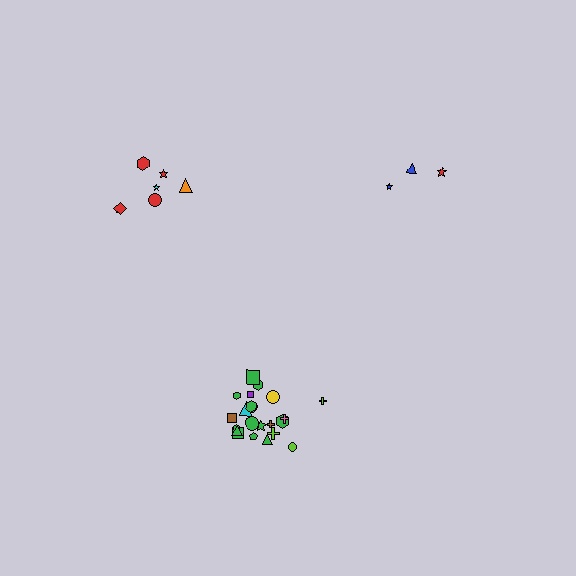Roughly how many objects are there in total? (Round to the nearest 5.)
Roughly 30 objects in total.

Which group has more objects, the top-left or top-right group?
The top-left group.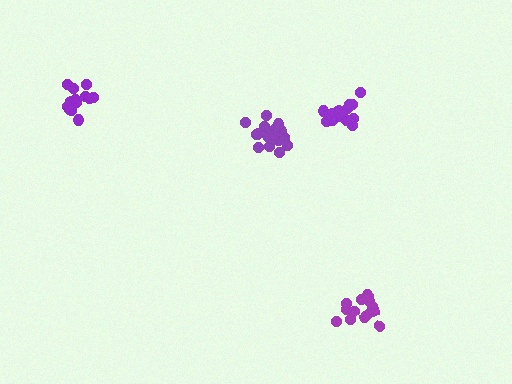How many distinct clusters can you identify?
There are 4 distinct clusters.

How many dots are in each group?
Group 1: 18 dots, Group 2: 16 dots, Group 3: 16 dots, Group 4: 13 dots (63 total).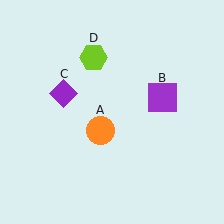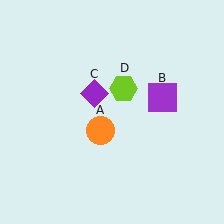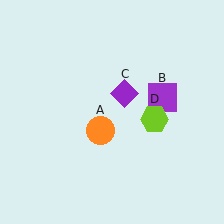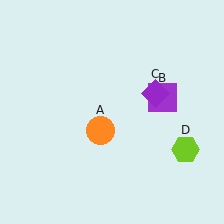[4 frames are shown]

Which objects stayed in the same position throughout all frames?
Orange circle (object A) and purple square (object B) remained stationary.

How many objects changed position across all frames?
2 objects changed position: purple diamond (object C), lime hexagon (object D).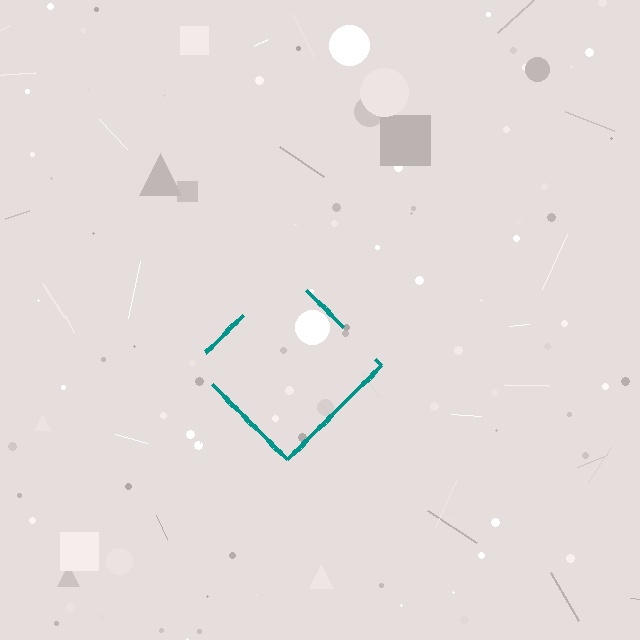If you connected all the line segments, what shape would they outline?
They would outline a diamond.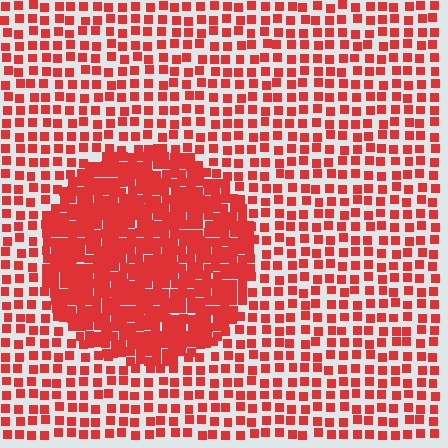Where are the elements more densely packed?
The elements are more densely packed inside the circle boundary.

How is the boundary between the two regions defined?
The boundary is defined by a change in element density (approximately 2.3x ratio). All elements are the same color, size, and shape.